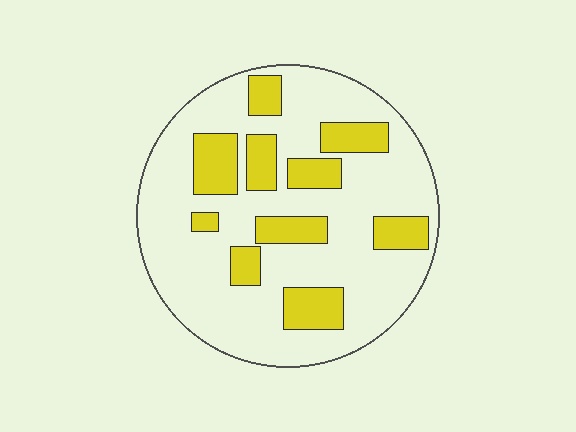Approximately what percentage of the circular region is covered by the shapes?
Approximately 25%.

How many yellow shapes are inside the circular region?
10.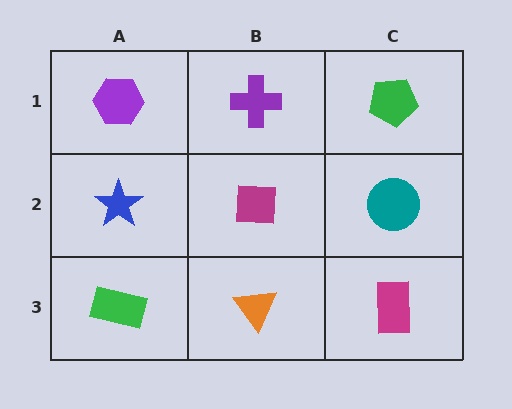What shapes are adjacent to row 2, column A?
A purple hexagon (row 1, column A), a green rectangle (row 3, column A), a magenta square (row 2, column B).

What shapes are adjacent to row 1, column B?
A magenta square (row 2, column B), a purple hexagon (row 1, column A), a green pentagon (row 1, column C).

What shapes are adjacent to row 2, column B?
A purple cross (row 1, column B), an orange triangle (row 3, column B), a blue star (row 2, column A), a teal circle (row 2, column C).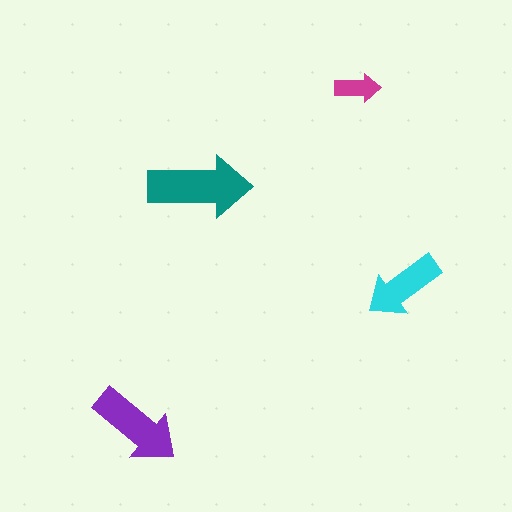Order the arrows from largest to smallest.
the teal one, the purple one, the cyan one, the magenta one.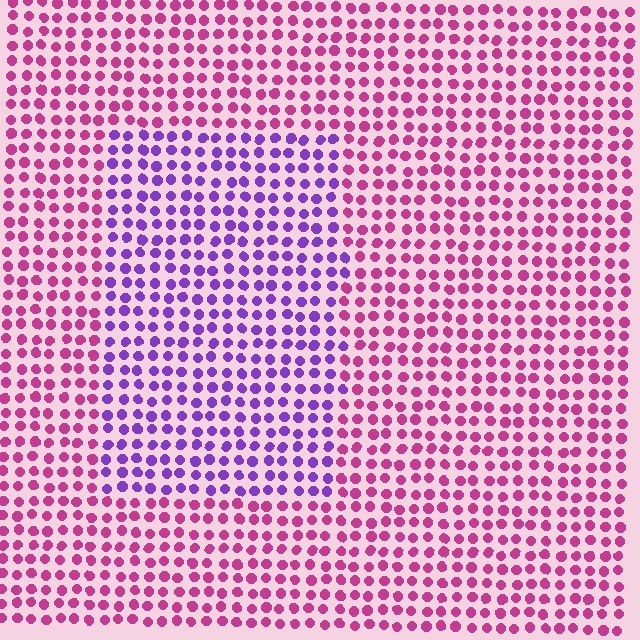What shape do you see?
I see a rectangle.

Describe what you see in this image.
The image is filled with small magenta elements in a uniform arrangement. A rectangle-shaped region is visible where the elements are tinted to a slightly different hue, forming a subtle color boundary.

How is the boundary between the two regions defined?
The boundary is defined purely by a slight shift in hue (about 50 degrees). Spacing, size, and orientation are identical on both sides.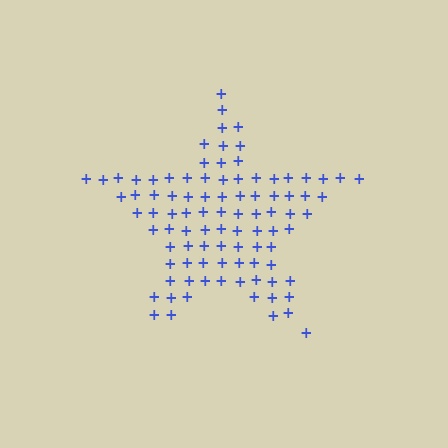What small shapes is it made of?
It is made of small plus signs.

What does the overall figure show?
The overall figure shows a star.